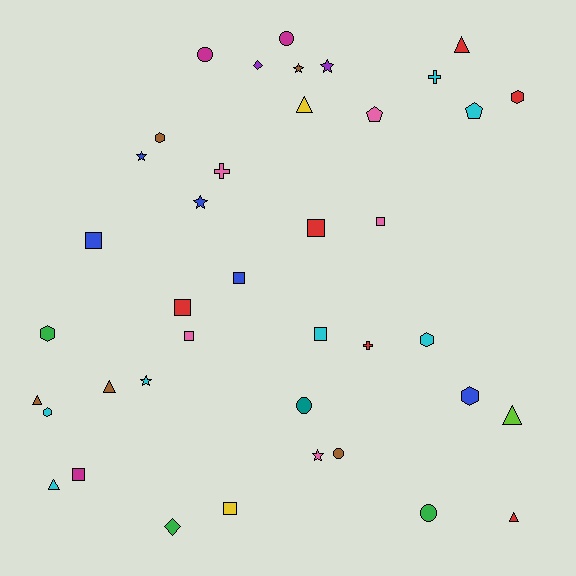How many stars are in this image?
There are 6 stars.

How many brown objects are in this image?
There are 5 brown objects.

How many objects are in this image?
There are 40 objects.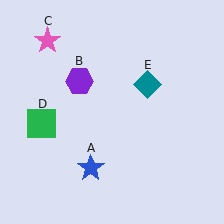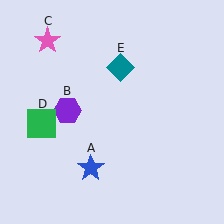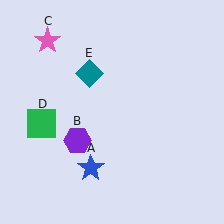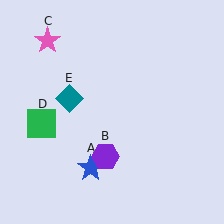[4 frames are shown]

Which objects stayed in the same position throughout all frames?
Blue star (object A) and pink star (object C) and green square (object D) remained stationary.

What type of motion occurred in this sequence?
The purple hexagon (object B), teal diamond (object E) rotated counterclockwise around the center of the scene.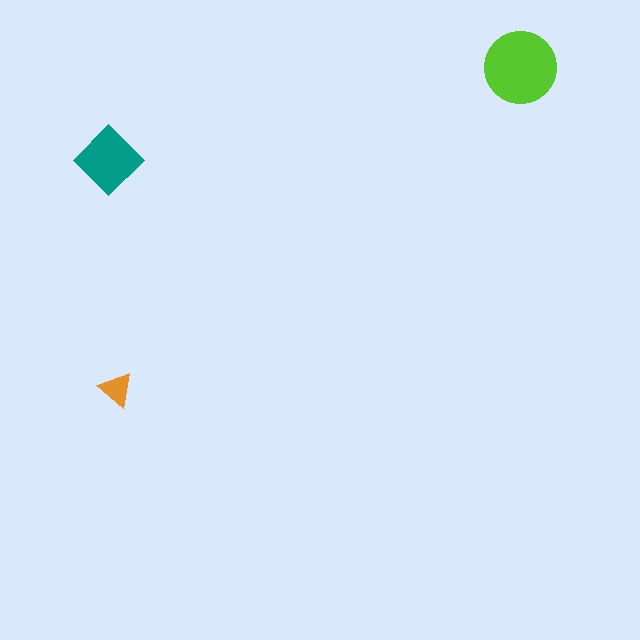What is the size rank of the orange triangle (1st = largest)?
3rd.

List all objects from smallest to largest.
The orange triangle, the teal diamond, the lime circle.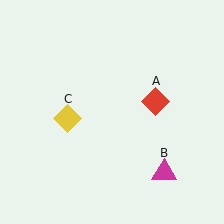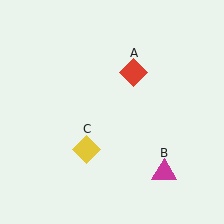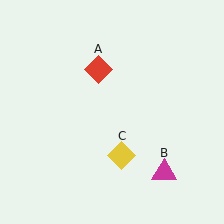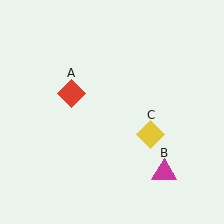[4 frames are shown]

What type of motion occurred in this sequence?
The red diamond (object A), yellow diamond (object C) rotated counterclockwise around the center of the scene.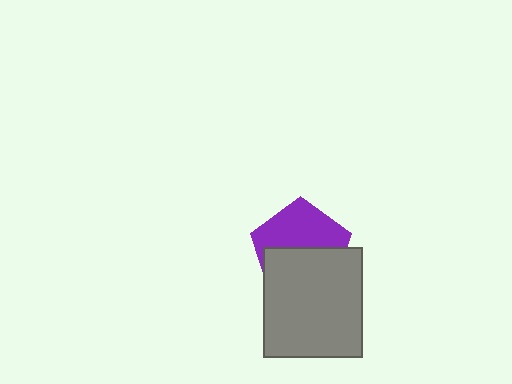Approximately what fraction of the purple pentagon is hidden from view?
Roughly 51% of the purple pentagon is hidden behind the gray rectangle.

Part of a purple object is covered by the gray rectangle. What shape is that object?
It is a pentagon.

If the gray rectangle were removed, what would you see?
You would see the complete purple pentagon.